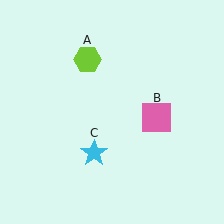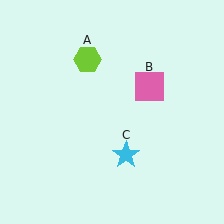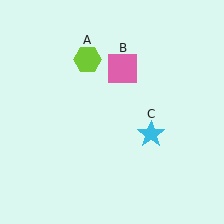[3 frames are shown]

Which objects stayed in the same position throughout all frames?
Lime hexagon (object A) remained stationary.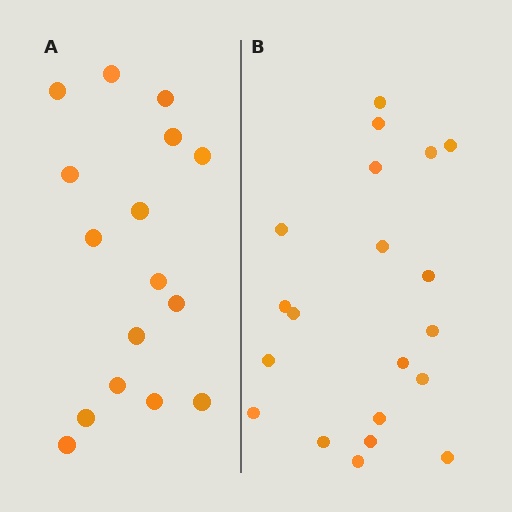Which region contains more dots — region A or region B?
Region B (the right region) has more dots.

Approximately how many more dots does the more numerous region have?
Region B has about 4 more dots than region A.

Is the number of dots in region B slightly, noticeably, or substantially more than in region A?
Region B has noticeably more, but not dramatically so. The ratio is roughly 1.2 to 1.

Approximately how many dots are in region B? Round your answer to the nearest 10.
About 20 dots.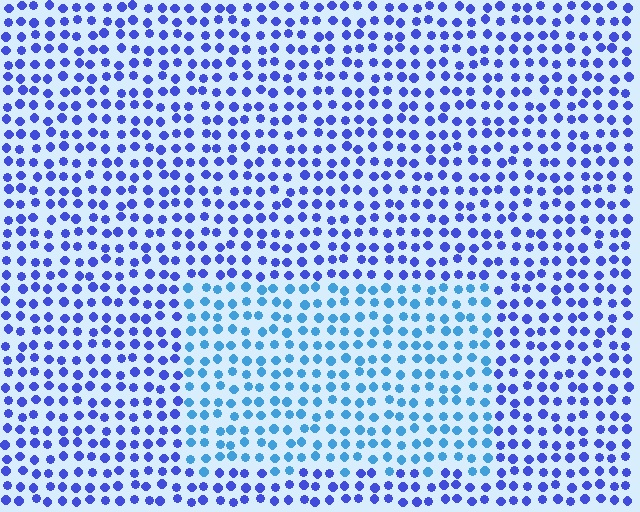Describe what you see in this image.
The image is filled with small blue elements in a uniform arrangement. A rectangle-shaped region is visible where the elements are tinted to a slightly different hue, forming a subtle color boundary.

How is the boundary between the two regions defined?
The boundary is defined purely by a slight shift in hue (about 33 degrees). Spacing, size, and orientation are identical on both sides.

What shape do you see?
I see a rectangle.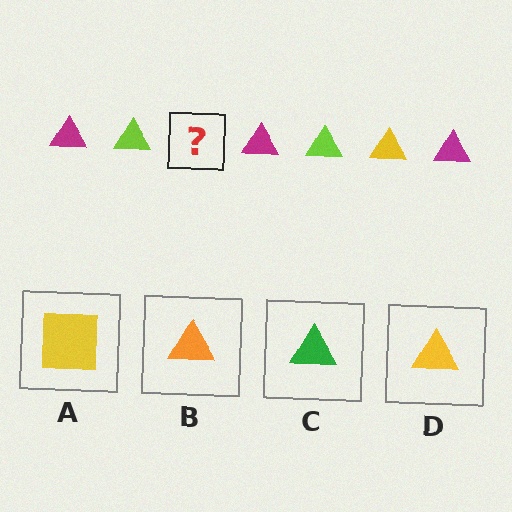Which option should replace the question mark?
Option D.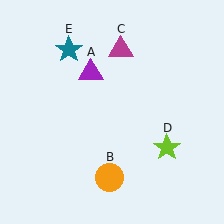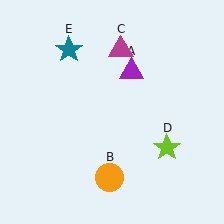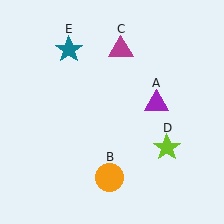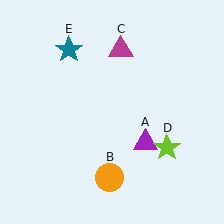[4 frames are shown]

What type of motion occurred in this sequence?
The purple triangle (object A) rotated clockwise around the center of the scene.